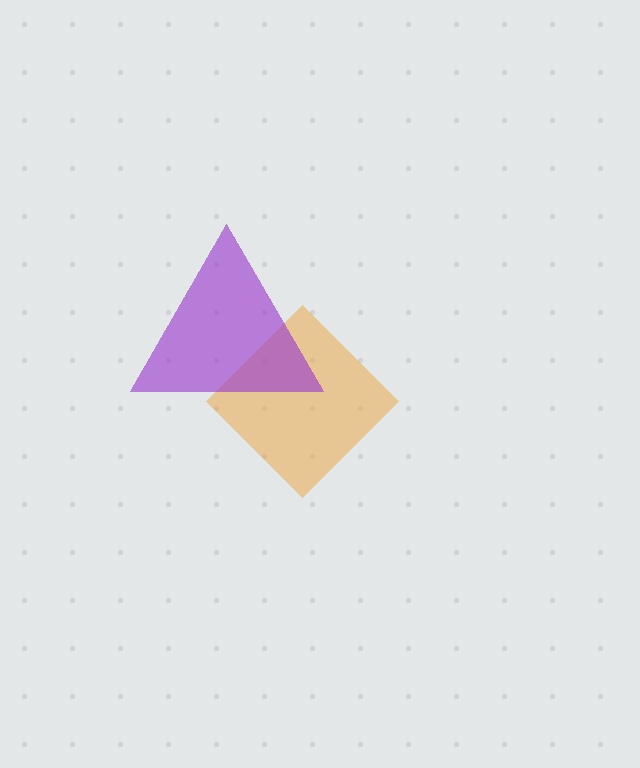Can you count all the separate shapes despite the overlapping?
Yes, there are 2 separate shapes.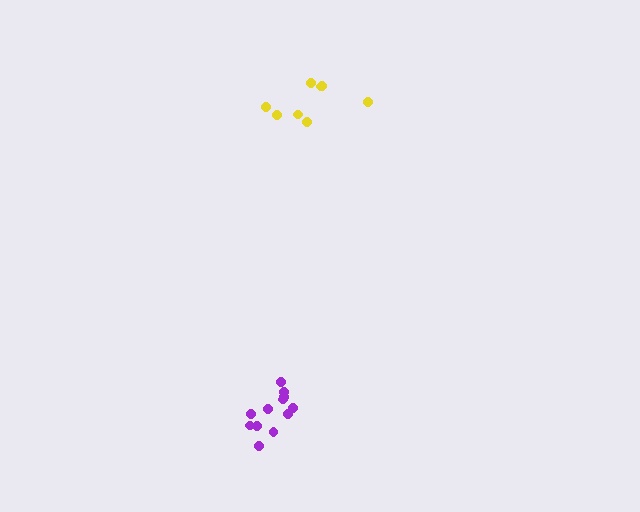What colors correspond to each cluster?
The clusters are colored: yellow, purple.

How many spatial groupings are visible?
There are 2 spatial groupings.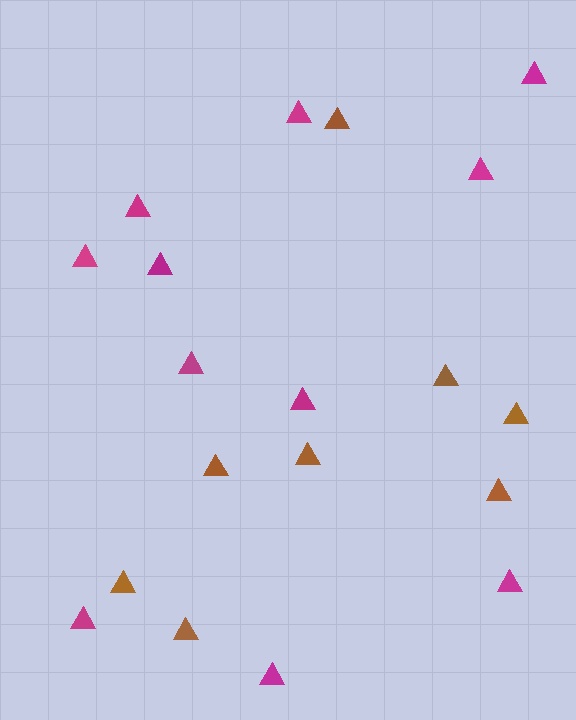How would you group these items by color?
There are 2 groups: one group of magenta triangles (11) and one group of brown triangles (8).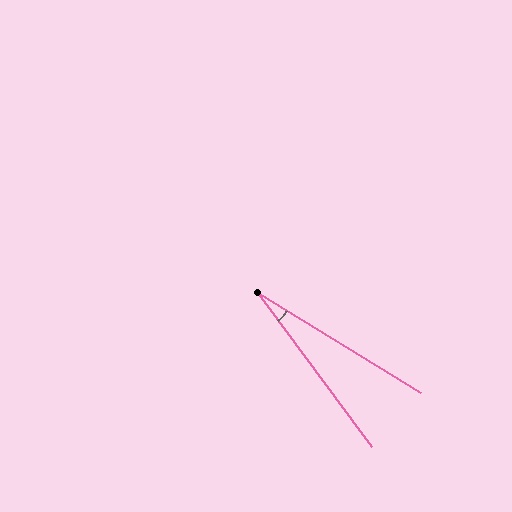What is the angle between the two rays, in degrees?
Approximately 22 degrees.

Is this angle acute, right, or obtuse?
It is acute.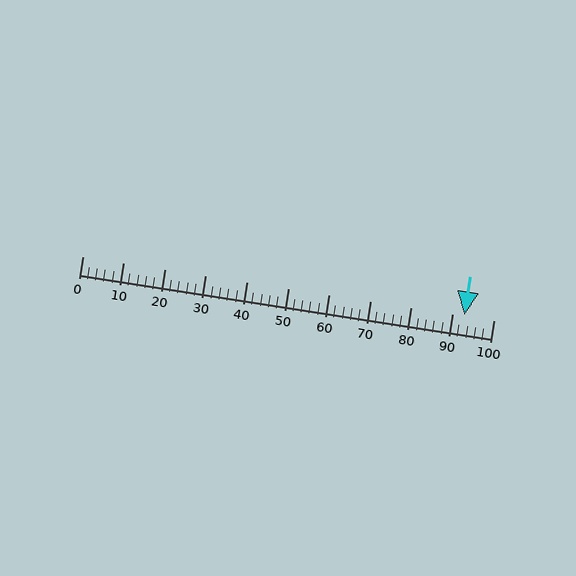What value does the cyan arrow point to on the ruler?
The cyan arrow points to approximately 93.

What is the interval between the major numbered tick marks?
The major tick marks are spaced 10 units apart.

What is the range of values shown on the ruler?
The ruler shows values from 0 to 100.